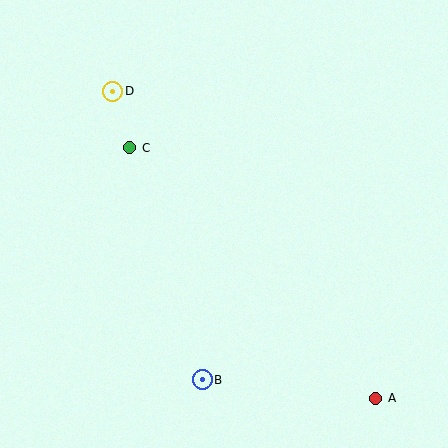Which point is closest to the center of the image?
Point C at (130, 148) is closest to the center.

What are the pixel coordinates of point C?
Point C is at (130, 148).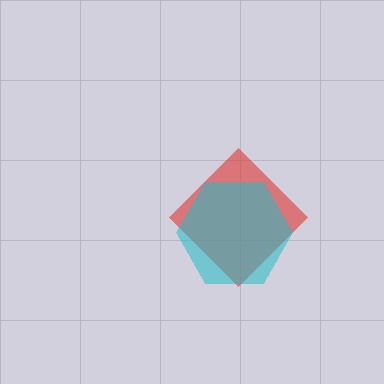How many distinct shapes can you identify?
There are 2 distinct shapes: a red diamond, a cyan hexagon.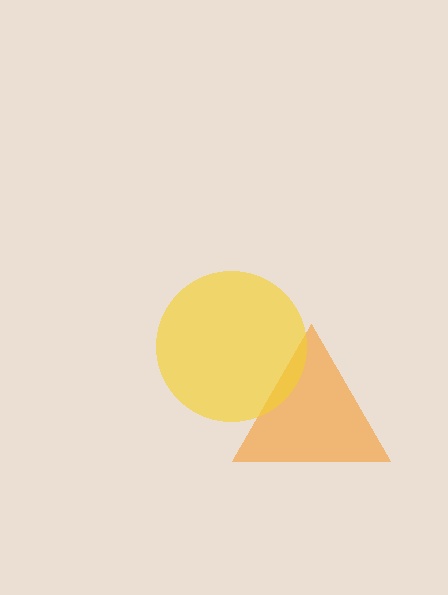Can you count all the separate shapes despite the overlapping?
Yes, there are 2 separate shapes.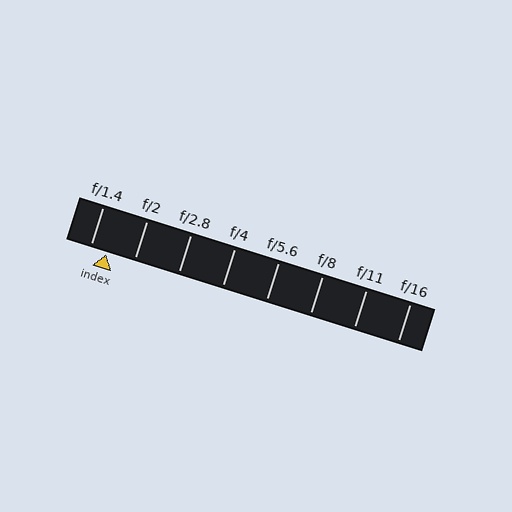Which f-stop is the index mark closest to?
The index mark is closest to f/1.4.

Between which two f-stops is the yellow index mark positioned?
The index mark is between f/1.4 and f/2.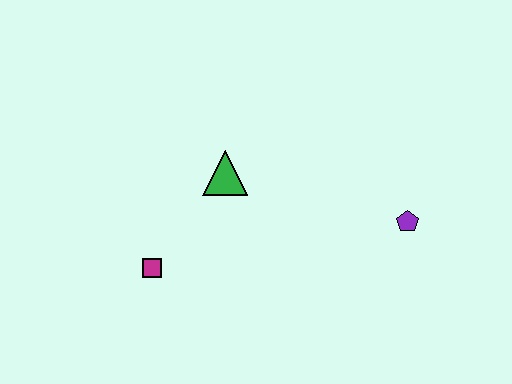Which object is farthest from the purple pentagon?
The magenta square is farthest from the purple pentagon.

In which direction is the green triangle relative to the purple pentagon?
The green triangle is to the left of the purple pentagon.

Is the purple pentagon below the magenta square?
No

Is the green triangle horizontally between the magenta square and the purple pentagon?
Yes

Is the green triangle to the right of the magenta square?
Yes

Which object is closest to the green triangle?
The magenta square is closest to the green triangle.